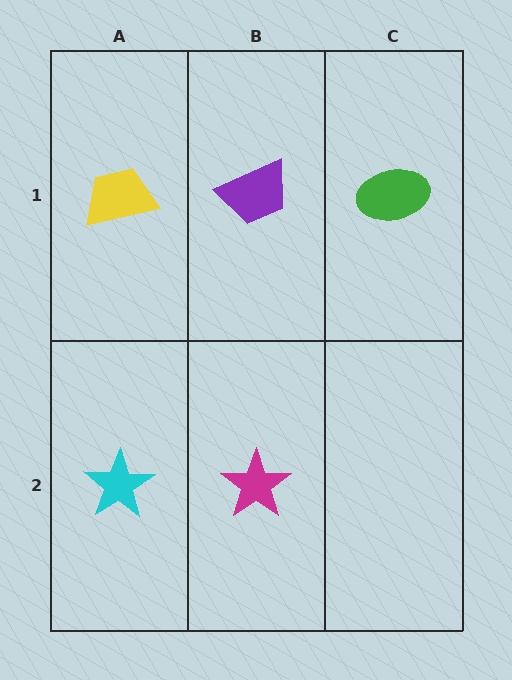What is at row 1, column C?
A green ellipse.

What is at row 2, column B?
A magenta star.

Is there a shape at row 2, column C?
No, that cell is empty.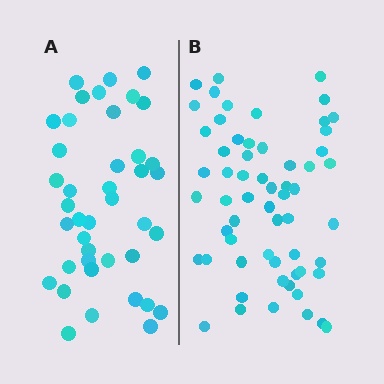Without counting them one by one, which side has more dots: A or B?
Region B (the right region) has more dots.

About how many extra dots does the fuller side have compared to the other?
Region B has approximately 20 more dots than region A.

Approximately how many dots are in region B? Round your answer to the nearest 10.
About 60 dots.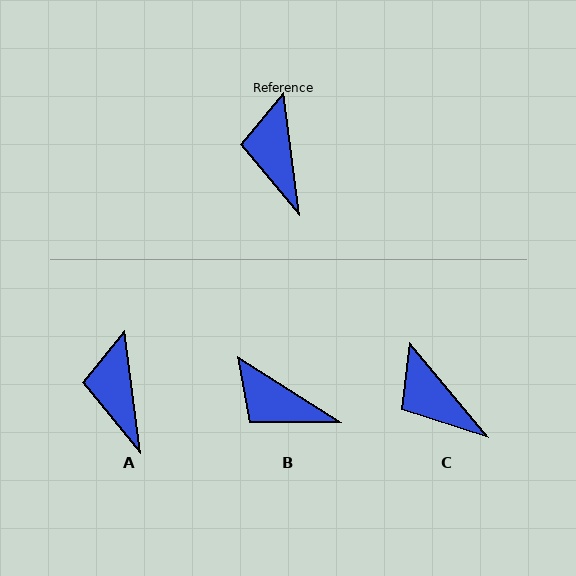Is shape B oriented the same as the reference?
No, it is off by about 50 degrees.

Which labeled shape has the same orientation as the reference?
A.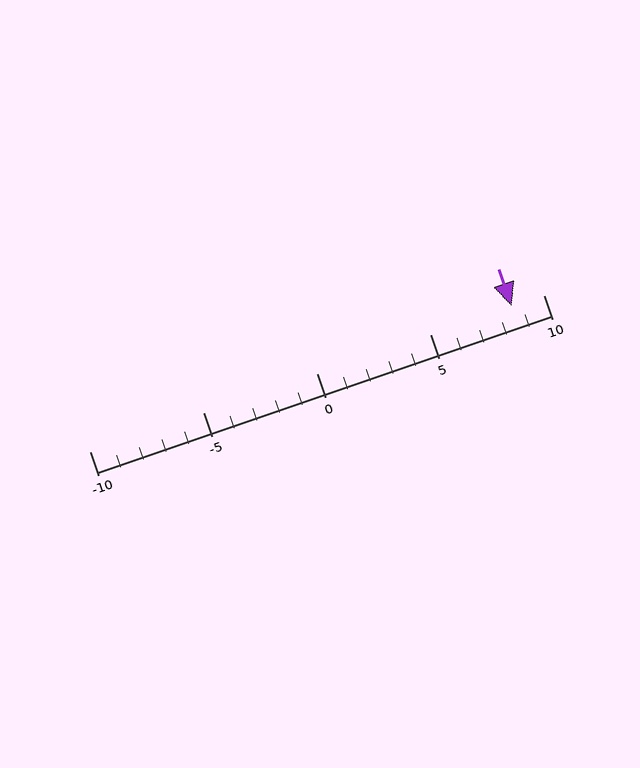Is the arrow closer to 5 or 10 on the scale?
The arrow is closer to 10.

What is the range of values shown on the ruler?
The ruler shows values from -10 to 10.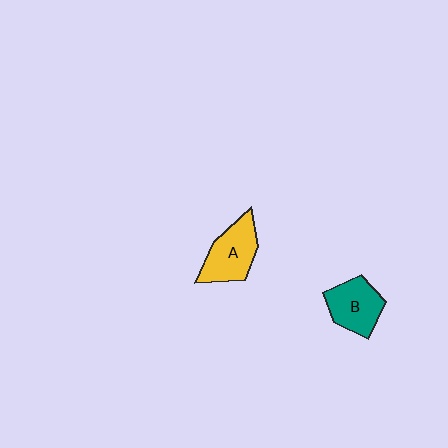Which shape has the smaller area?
Shape B (teal).